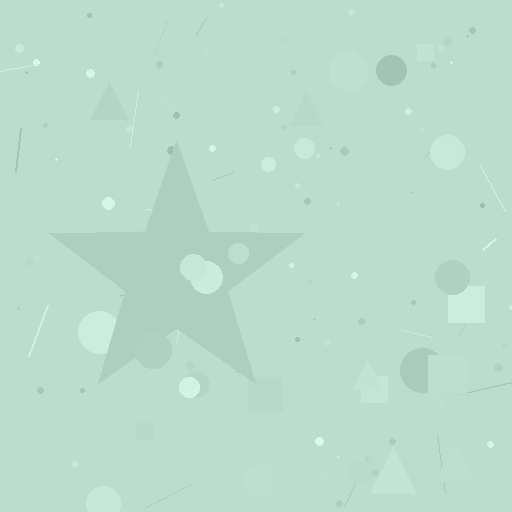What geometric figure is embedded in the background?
A star is embedded in the background.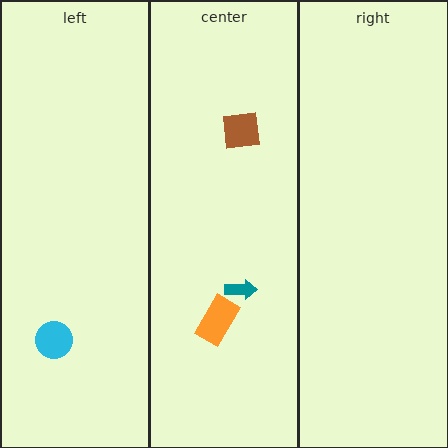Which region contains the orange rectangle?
The center region.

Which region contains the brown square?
The center region.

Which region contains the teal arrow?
The center region.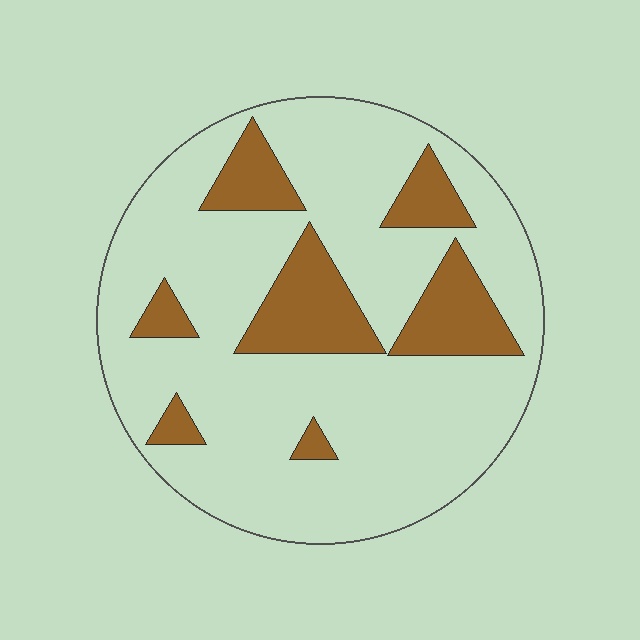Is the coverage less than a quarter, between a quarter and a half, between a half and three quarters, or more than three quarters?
Less than a quarter.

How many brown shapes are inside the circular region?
7.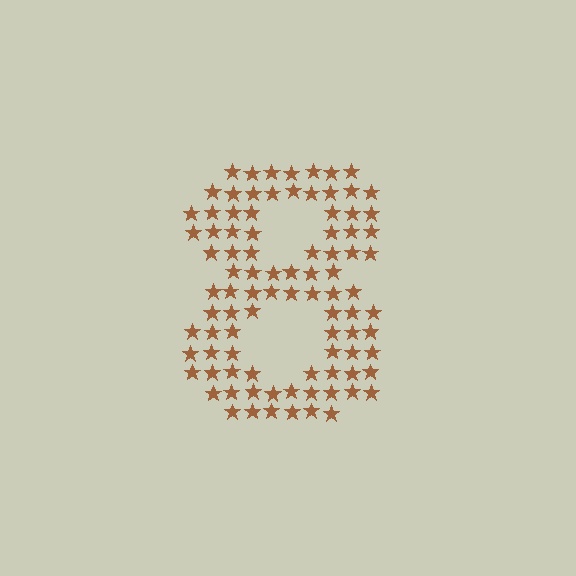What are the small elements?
The small elements are stars.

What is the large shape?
The large shape is the digit 8.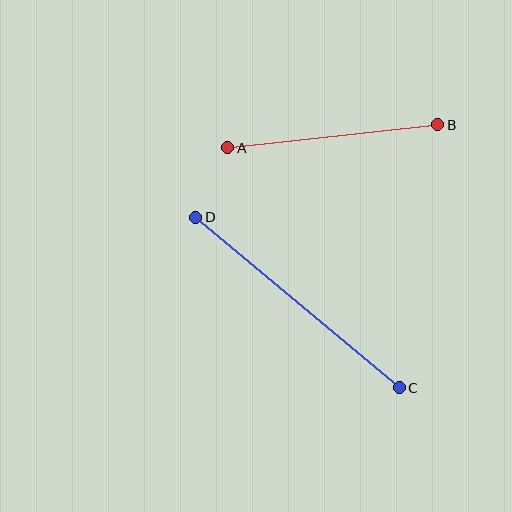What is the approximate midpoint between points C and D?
The midpoint is at approximately (298, 303) pixels.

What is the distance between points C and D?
The distance is approximately 265 pixels.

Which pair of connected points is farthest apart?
Points C and D are farthest apart.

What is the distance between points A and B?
The distance is approximately 211 pixels.